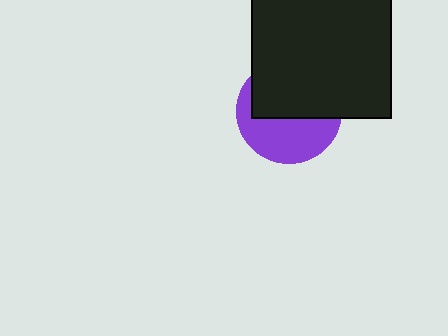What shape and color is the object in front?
The object in front is a black rectangle.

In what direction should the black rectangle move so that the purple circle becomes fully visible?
The black rectangle should move up. That is the shortest direction to clear the overlap and leave the purple circle fully visible.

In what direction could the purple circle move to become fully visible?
The purple circle could move down. That would shift it out from behind the black rectangle entirely.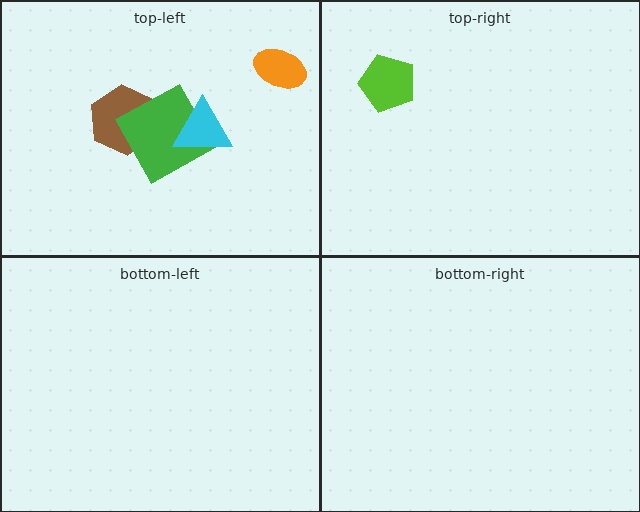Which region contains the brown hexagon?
The top-left region.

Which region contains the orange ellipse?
The top-left region.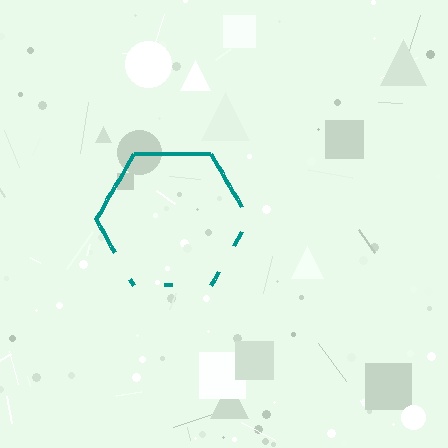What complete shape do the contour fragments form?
The contour fragments form a hexagon.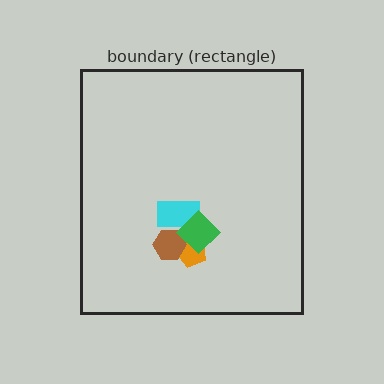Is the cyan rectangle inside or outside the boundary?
Inside.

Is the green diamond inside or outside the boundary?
Inside.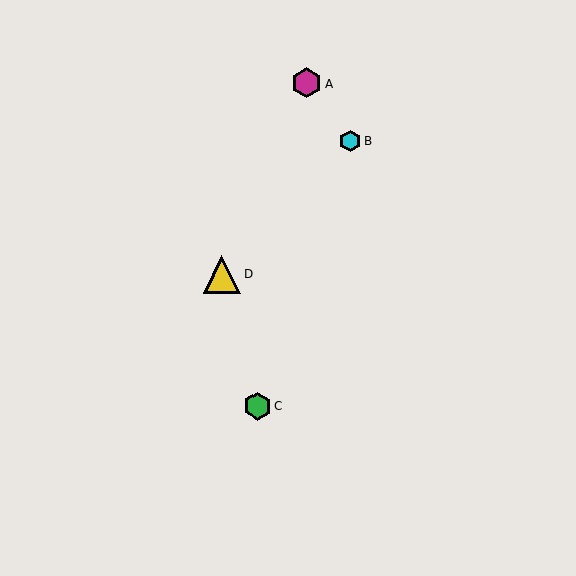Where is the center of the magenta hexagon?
The center of the magenta hexagon is at (307, 83).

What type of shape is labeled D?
Shape D is a yellow triangle.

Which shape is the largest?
The yellow triangle (labeled D) is the largest.